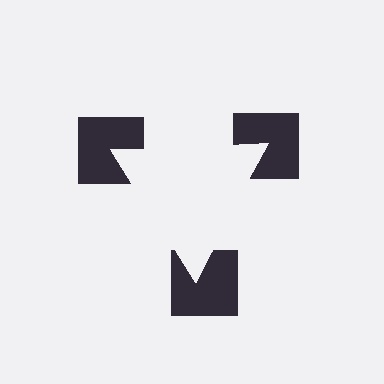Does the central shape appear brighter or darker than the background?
It typically appears slightly brighter than the background, even though no actual brightness change is drawn.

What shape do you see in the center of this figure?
An illusory triangle — its edges are inferred from the aligned wedge cuts in the notched squares, not physically drawn.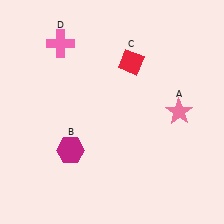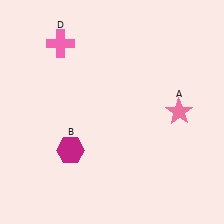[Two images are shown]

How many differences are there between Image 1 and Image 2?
There is 1 difference between the two images.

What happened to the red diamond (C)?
The red diamond (C) was removed in Image 2. It was in the top-right area of Image 1.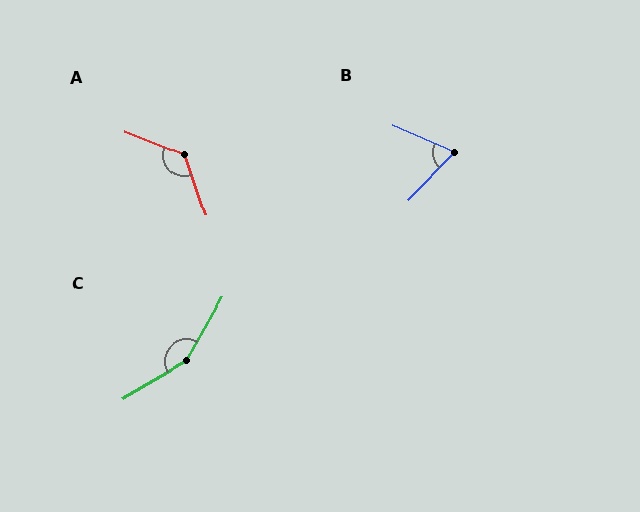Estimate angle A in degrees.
Approximately 130 degrees.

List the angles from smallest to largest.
B (70°), A (130°), C (150°).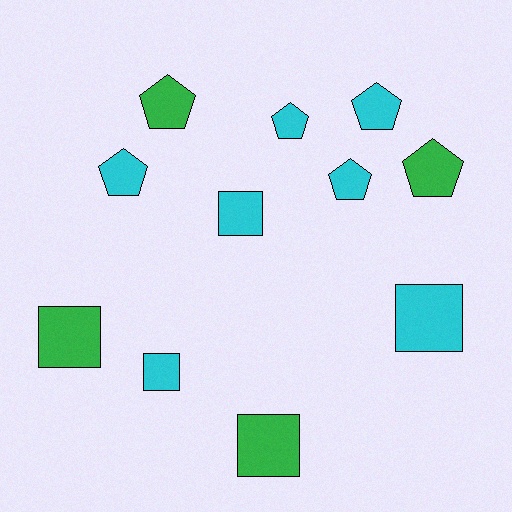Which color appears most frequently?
Cyan, with 7 objects.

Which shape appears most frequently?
Pentagon, with 6 objects.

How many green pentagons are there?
There are 2 green pentagons.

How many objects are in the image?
There are 11 objects.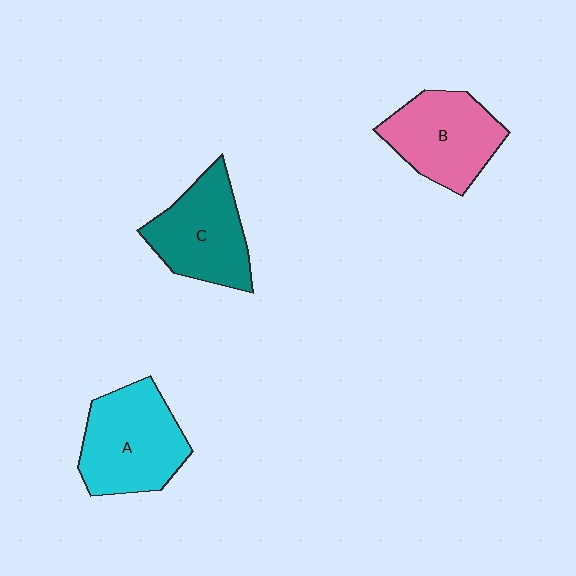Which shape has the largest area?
Shape A (cyan).